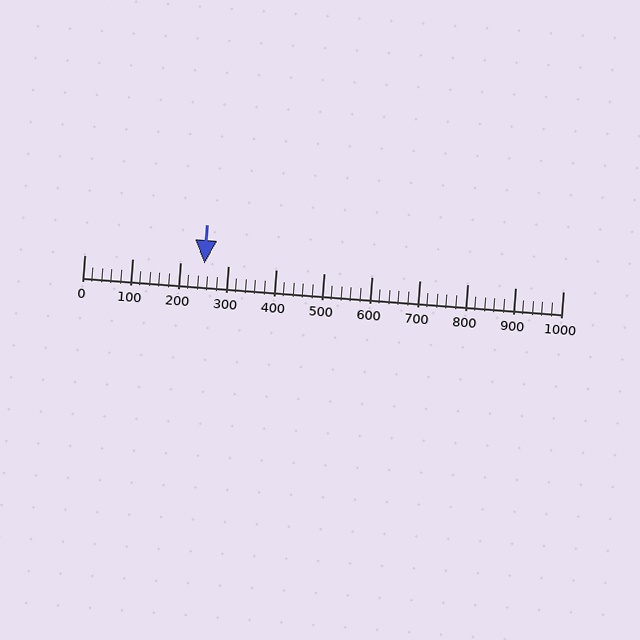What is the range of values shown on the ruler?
The ruler shows values from 0 to 1000.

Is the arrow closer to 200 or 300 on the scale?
The arrow is closer to 300.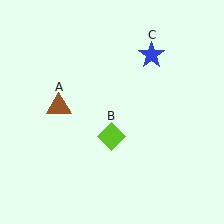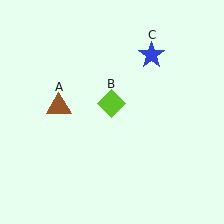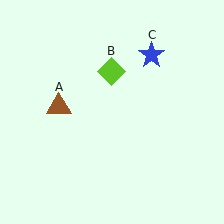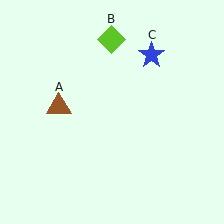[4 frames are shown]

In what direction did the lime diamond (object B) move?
The lime diamond (object B) moved up.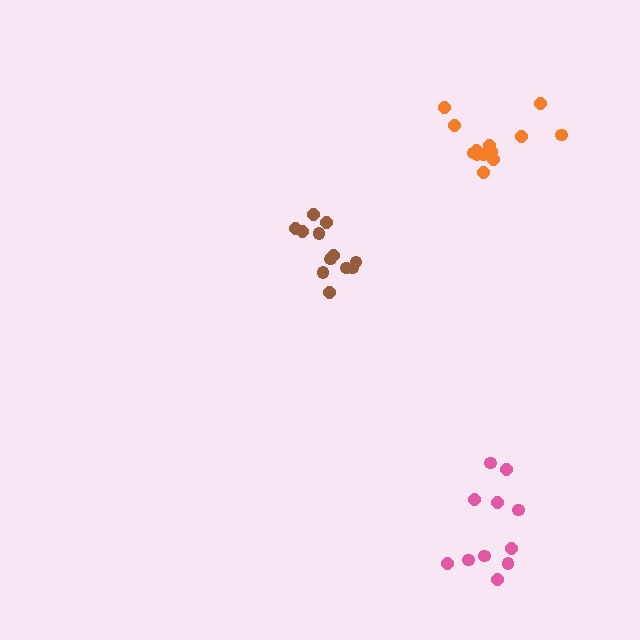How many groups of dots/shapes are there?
There are 3 groups.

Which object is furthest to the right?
The pink cluster is rightmost.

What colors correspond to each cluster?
The clusters are colored: brown, pink, orange.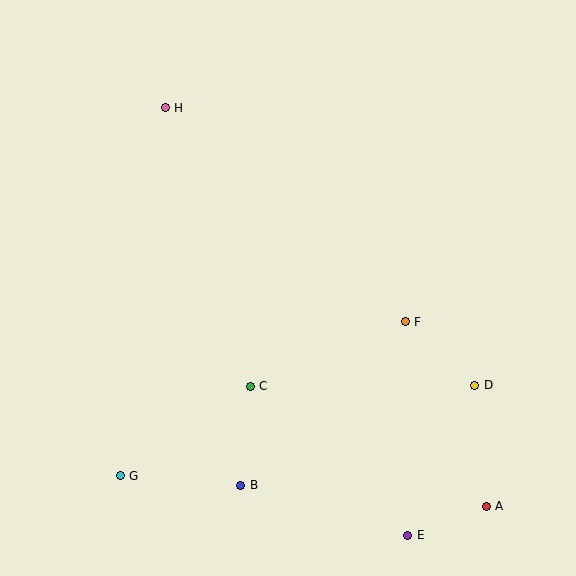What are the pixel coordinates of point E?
Point E is at (408, 535).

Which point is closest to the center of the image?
Point C at (250, 386) is closest to the center.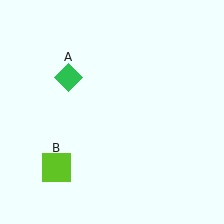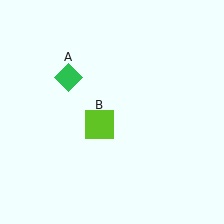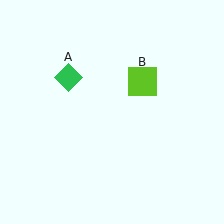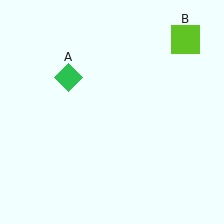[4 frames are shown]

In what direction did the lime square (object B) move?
The lime square (object B) moved up and to the right.